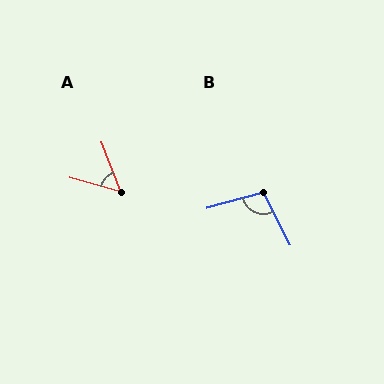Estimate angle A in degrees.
Approximately 53 degrees.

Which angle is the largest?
B, at approximately 102 degrees.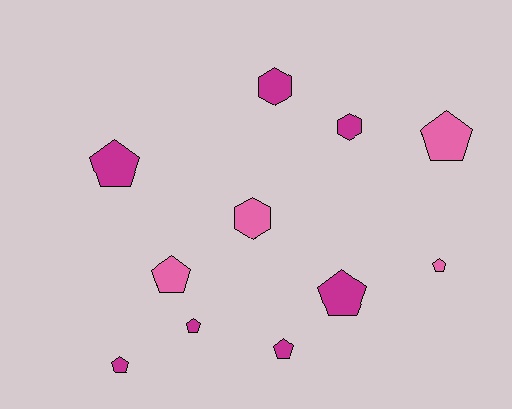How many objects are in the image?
There are 11 objects.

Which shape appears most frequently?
Pentagon, with 8 objects.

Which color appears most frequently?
Magenta, with 7 objects.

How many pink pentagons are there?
There are 3 pink pentagons.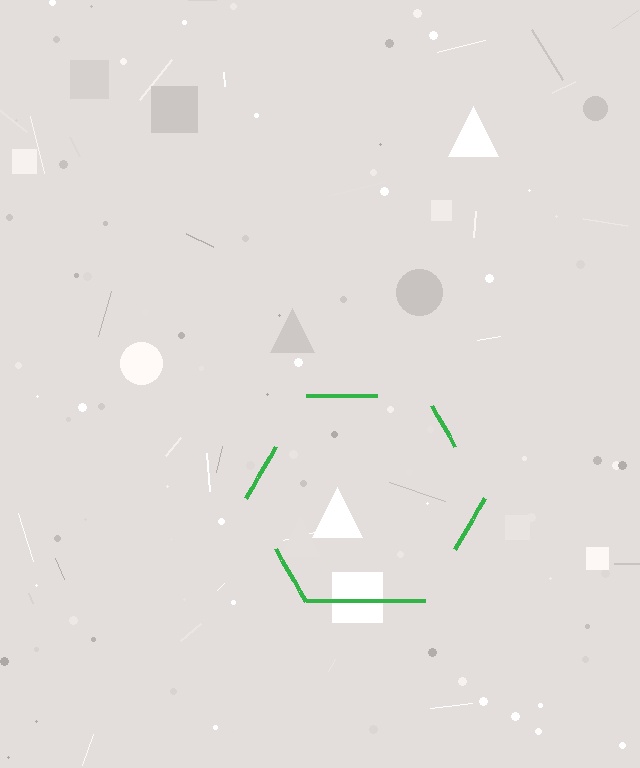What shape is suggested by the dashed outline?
The dashed outline suggests a hexagon.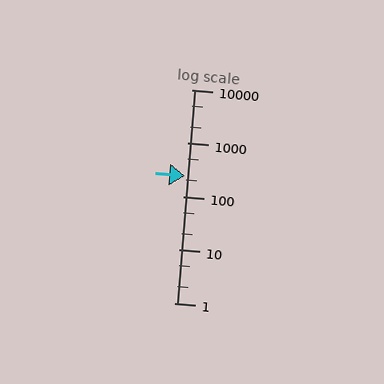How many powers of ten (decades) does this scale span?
The scale spans 4 decades, from 1 to 10000.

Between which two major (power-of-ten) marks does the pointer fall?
The pointer is between 100 and 1000.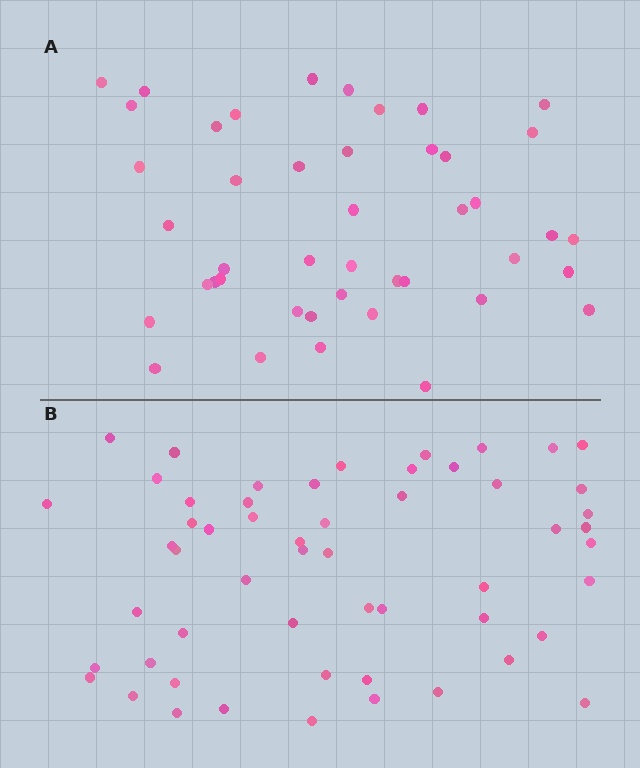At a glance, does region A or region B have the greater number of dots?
Region B (the bottom region) has more dots.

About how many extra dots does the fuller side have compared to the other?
Region B has roughly 12 or so more dots than region A.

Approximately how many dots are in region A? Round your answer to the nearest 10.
About 40 dots. (The exact count is 44, which rounds to 40.)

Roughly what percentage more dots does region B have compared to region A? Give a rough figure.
About 25% more.